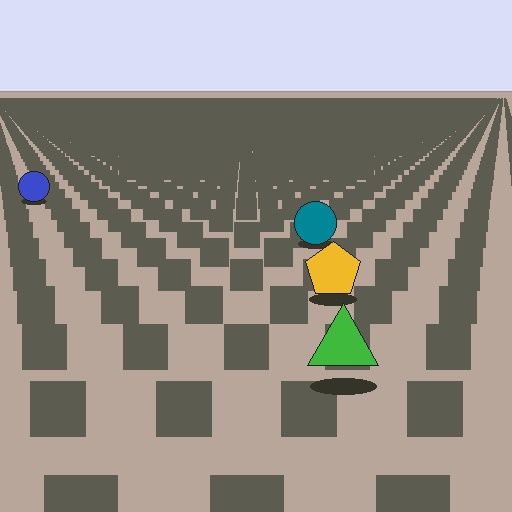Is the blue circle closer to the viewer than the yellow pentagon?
No. The yellow pentagon is closer — you can tell from the texture gradient: the ground texture is coarser near it.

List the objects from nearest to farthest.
From nearest to farthest: the green triangle, the yellow pentagon, the teal circle, the blue circle.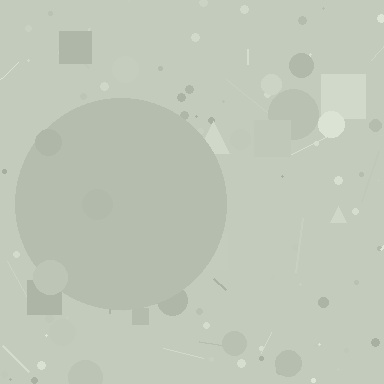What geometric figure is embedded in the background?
A circle is embedded in the background.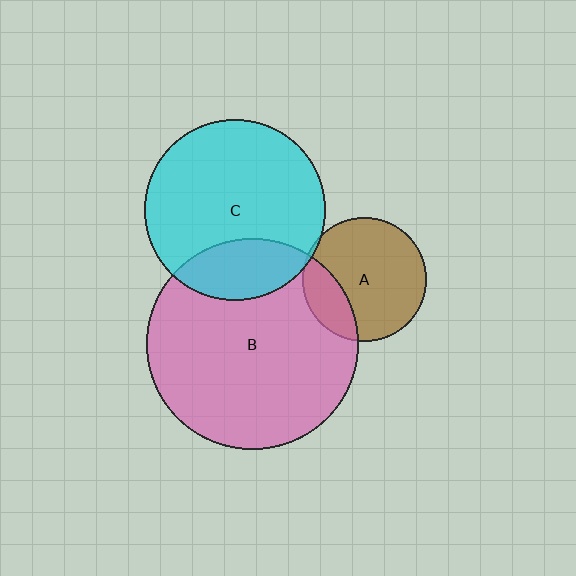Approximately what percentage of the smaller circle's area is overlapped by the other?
Approximately 25%.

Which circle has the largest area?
Circle B (pink).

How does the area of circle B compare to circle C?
Approximately 1.4 times.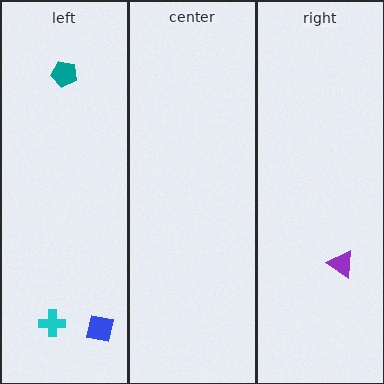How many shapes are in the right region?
1.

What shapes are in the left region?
The teal pentagon, the blue square, the cyan cross.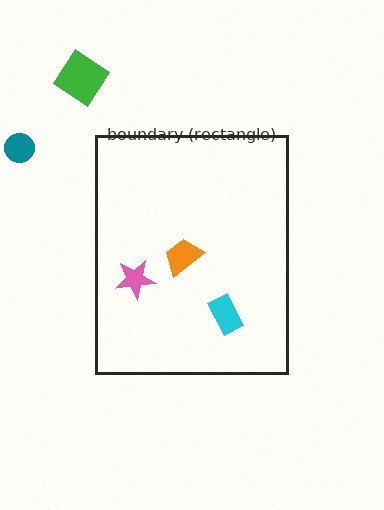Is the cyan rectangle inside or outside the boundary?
Inside.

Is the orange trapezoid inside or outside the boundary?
Inside.